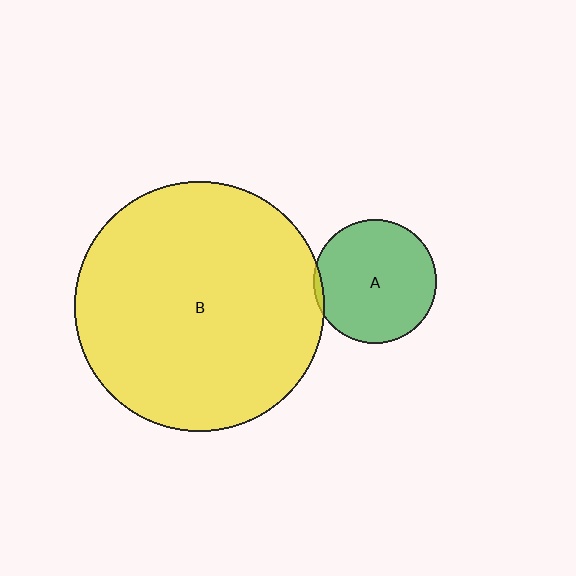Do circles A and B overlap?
Yes.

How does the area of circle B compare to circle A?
Approximately 4.1 times.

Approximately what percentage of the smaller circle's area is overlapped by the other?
Approximately 5%.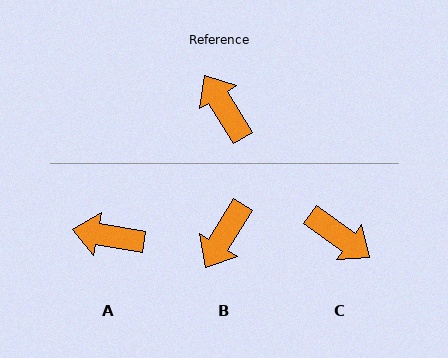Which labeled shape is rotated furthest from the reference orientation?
C, about 157 degrees away.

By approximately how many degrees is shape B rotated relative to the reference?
Approximately 118 degrees counter-clockwise.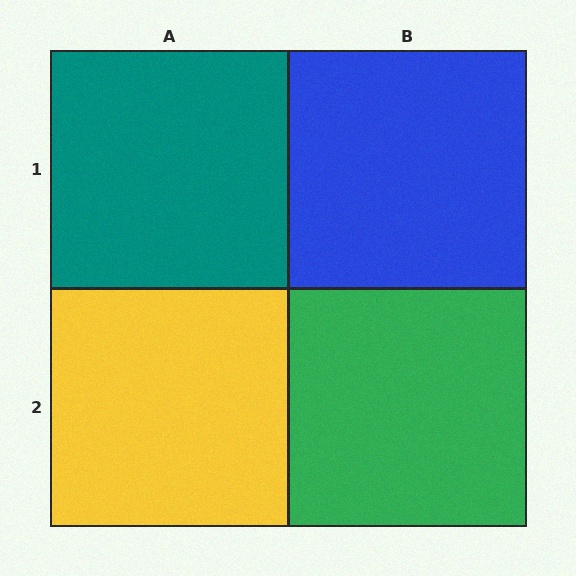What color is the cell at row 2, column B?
Green.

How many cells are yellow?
1 cell is yellow.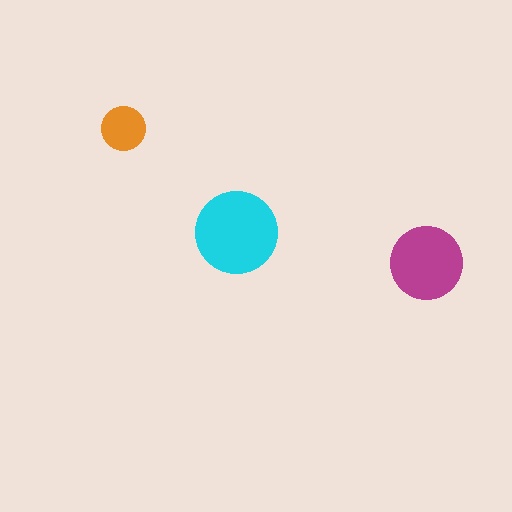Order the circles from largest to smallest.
the cyan one, the magenta one, the orange one.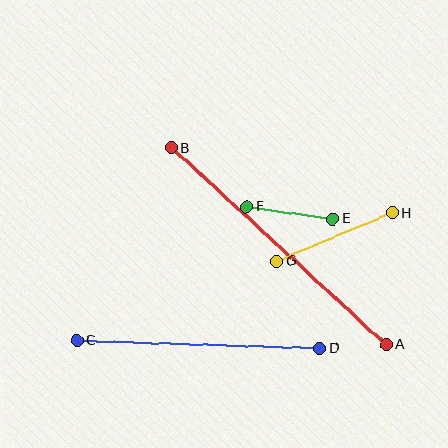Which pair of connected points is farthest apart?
Points A and B are farthest apart.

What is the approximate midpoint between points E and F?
The midpoint is at approximately (289, 213) pixels.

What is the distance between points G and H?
The distance is approximately 125 pixels.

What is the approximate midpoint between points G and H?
The midpoint is at approximately (334, 237) pixels.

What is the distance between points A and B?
The distance is approximately 291 pixels.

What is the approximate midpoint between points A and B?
The midpoint is at approximately (279, 246) pixels.